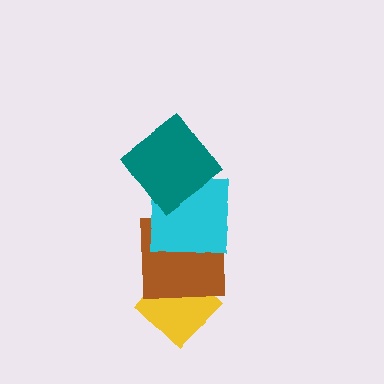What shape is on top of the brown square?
The cyan square is on top of the brown square.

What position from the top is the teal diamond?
The teal diamond is 1st from the top.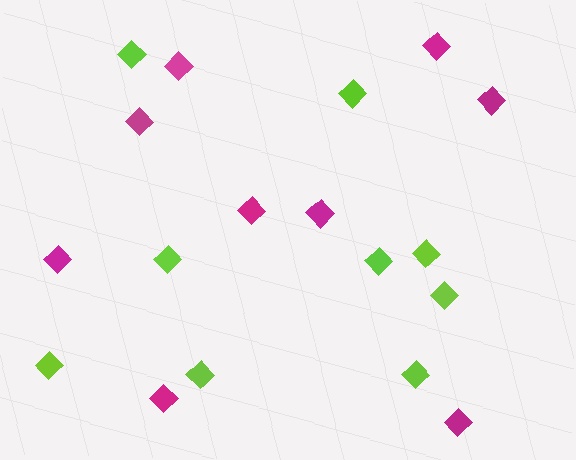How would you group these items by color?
There are 2 groups: one group of magenta diamonds (9) and one group of lime diamonds (9).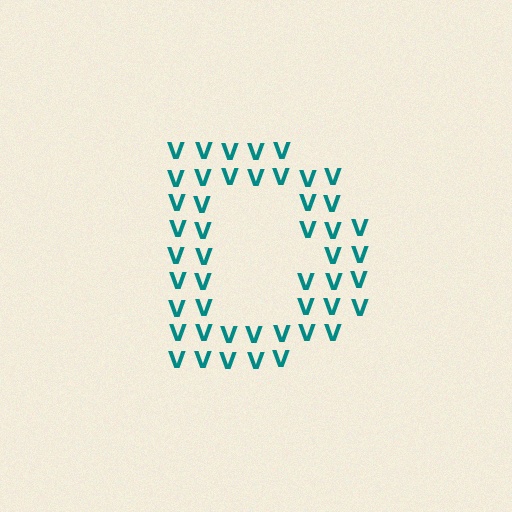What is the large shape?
The large shape is the letter D.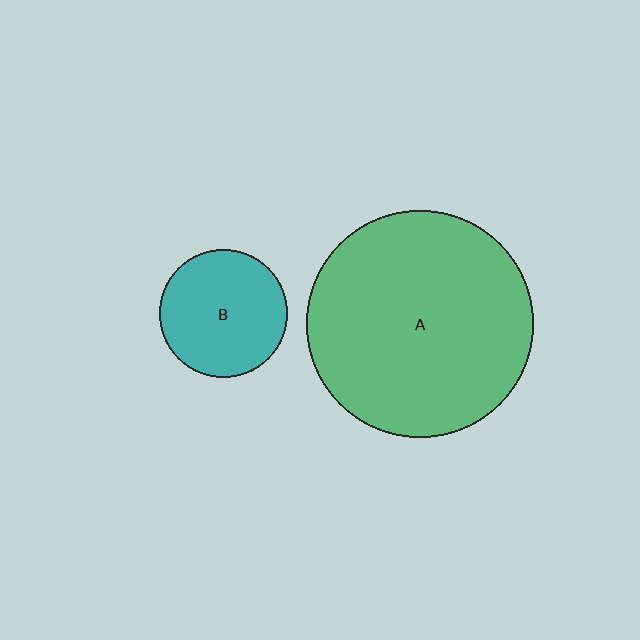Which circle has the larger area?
Circle A (green).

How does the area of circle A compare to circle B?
Approximately 3.2 times.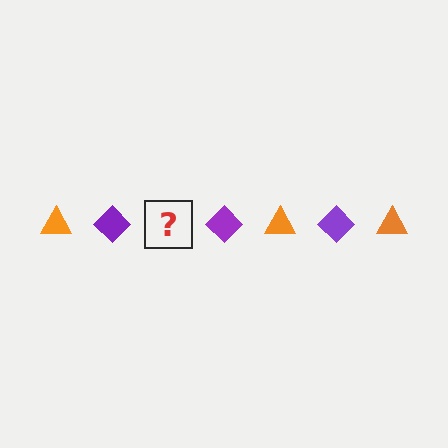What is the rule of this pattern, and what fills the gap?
The rule is that the pattern alternates between orange triangle and purple diamond. The gap should be filled with an orange triangle.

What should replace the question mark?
The question mark should be replaced with an orange triangle.